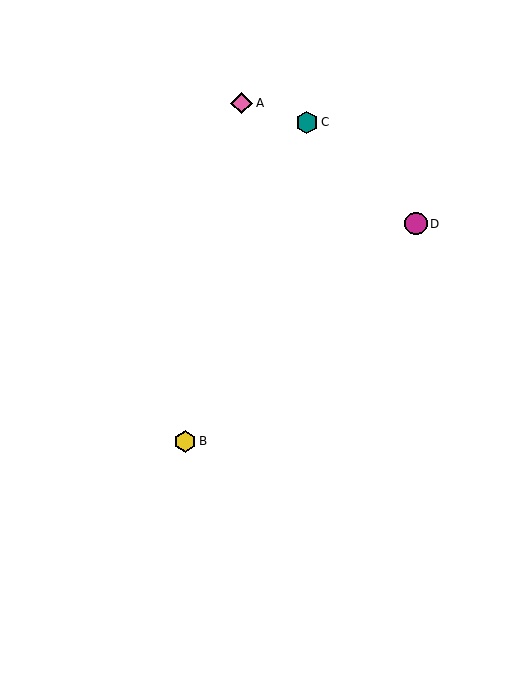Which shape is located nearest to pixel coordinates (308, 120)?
The teal hexagon (labeled C) at (307, 122) is nearest to that location.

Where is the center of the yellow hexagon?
The center of the yellow hexagon is at (185, 442).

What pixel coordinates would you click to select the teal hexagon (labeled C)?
Click at (307, 122) to select the teal hexagon C.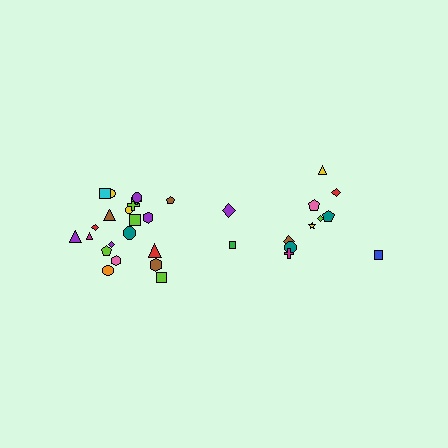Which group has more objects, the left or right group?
The left group.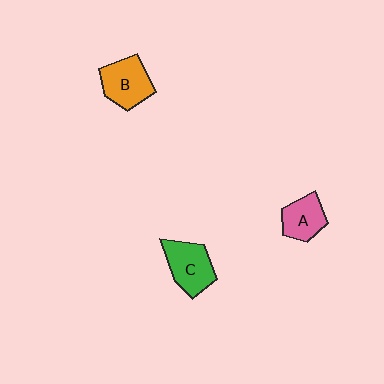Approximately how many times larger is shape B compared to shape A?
Approximately 1.3 times.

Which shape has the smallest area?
Shape A (pink).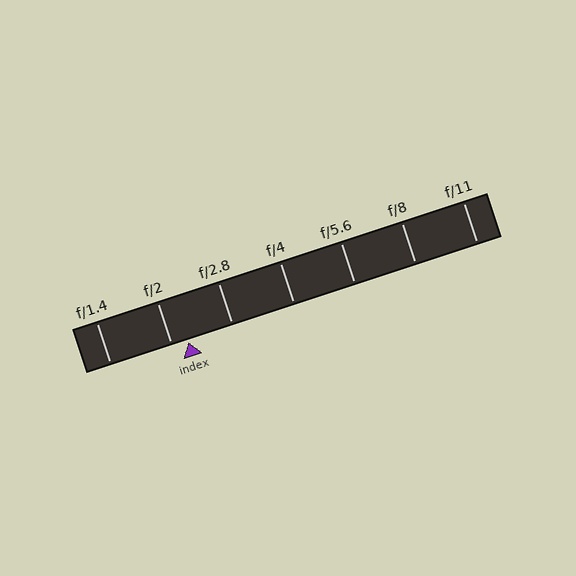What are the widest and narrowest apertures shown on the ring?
The widest aperture shown is f/1.4 and the narrowest is f/11.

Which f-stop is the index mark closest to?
The index mark is closest to f/2.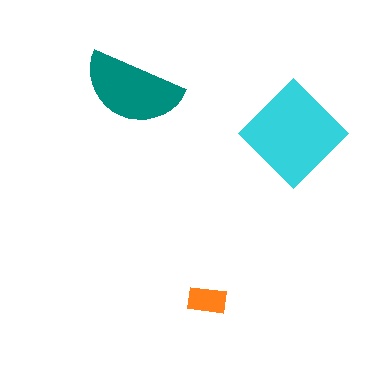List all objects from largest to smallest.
The cyan diamond, the teal semicircle, the orange rectangle.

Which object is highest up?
The teal semicircle is topmost.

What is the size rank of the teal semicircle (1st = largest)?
2nd.